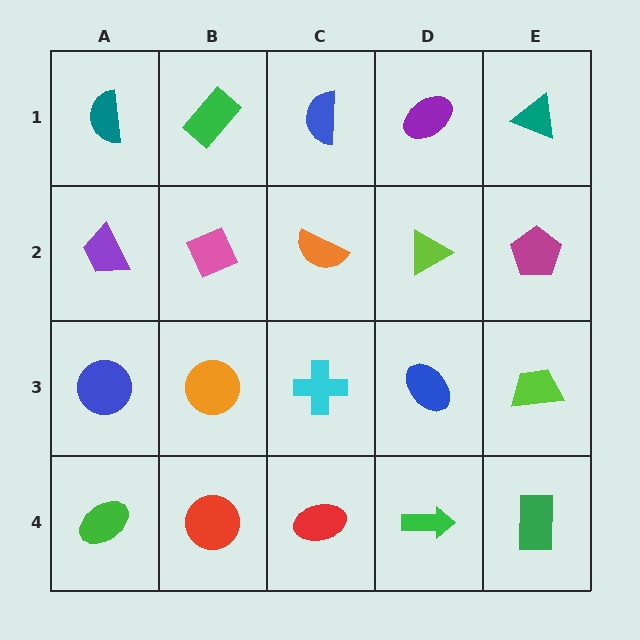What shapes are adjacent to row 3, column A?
A purple trapezoid (row 2, column A), a green ellipse (row 4, column A), an orange circle (row 3, column B).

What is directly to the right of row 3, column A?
An orange circle.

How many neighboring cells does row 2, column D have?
4.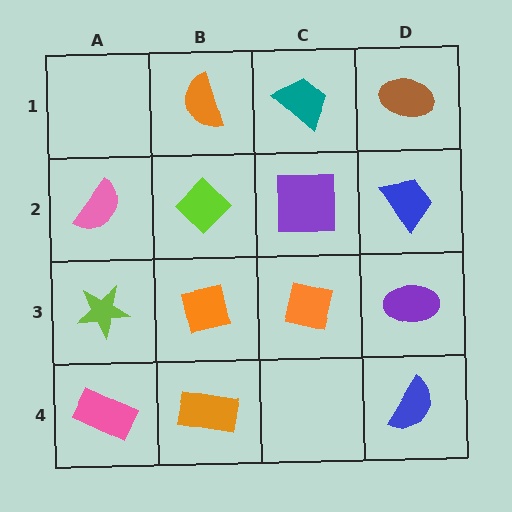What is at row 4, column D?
A blue semicircle.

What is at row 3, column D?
A purple ellipse.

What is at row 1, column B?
An orange semicircle.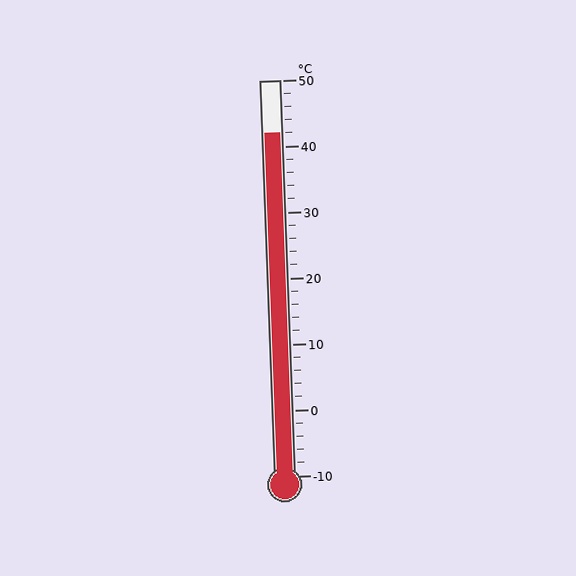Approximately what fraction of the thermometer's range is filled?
The thermometer is filled to approximately 85% of its range.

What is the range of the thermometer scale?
The thermometer scale ranges from -10°C to 50°C.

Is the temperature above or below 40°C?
The temperature is above 40°C.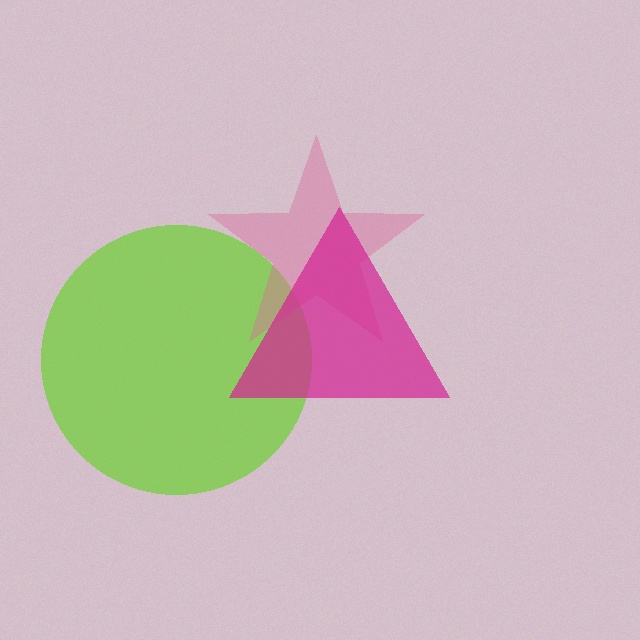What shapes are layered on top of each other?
The layered shapes are: a lime circle, a pink star, a magenta triangle.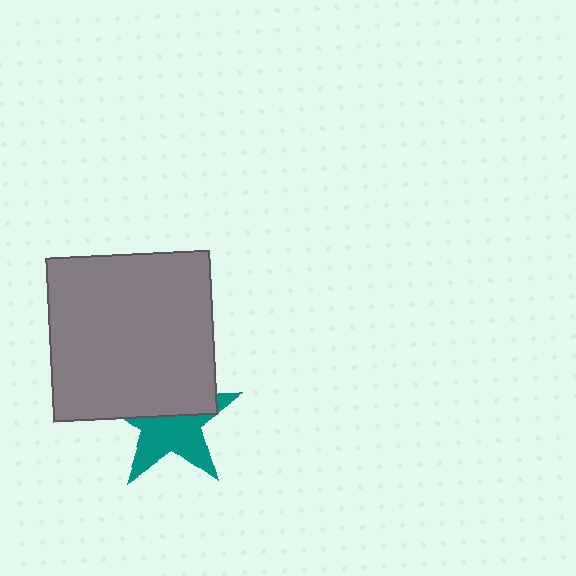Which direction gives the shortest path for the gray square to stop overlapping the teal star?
Moving up gives the shortest separation.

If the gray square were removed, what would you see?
You would see the complete teal star.